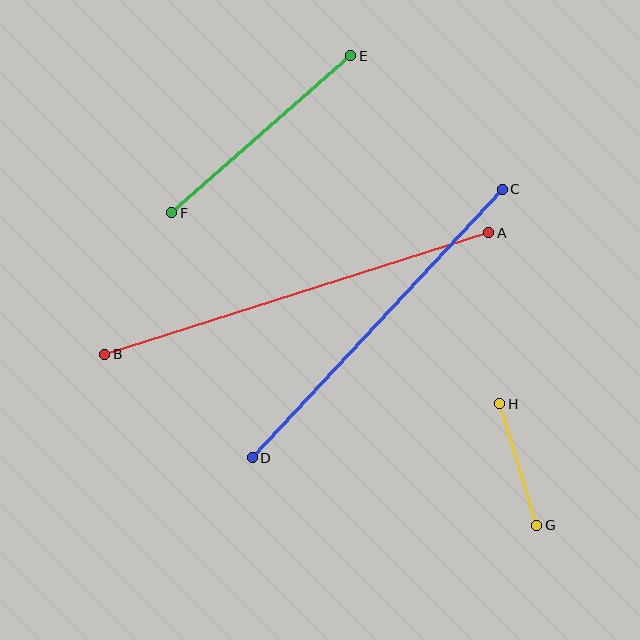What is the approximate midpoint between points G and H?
The midpoint is at approximately (518, 464) pixels.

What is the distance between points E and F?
The distance is approximately 238 pixels.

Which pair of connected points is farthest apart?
Points A and B are farthest apart.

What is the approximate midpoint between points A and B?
The midpoint is at approximately (297, 294) pixels.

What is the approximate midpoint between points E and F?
The midpoint is at approximately (261, 134) pixels.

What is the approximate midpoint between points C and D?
The midpoint is at approximately (377, 323) pixels.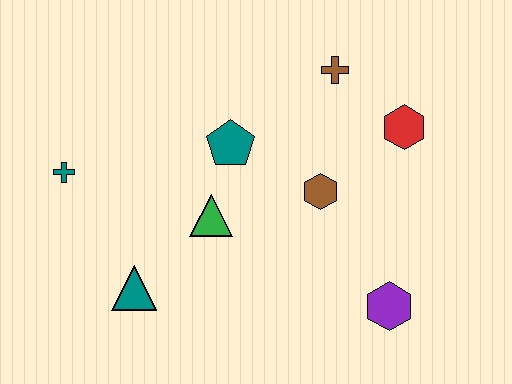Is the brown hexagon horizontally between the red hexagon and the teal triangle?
Yes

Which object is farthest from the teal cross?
The purple hexagon is farthest from the teal cross.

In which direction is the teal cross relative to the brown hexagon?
The teal cross is to the left of the brown hexagon.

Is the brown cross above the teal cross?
Yes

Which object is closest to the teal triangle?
The green triangle is closest to the teal triangle.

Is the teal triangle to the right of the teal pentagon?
No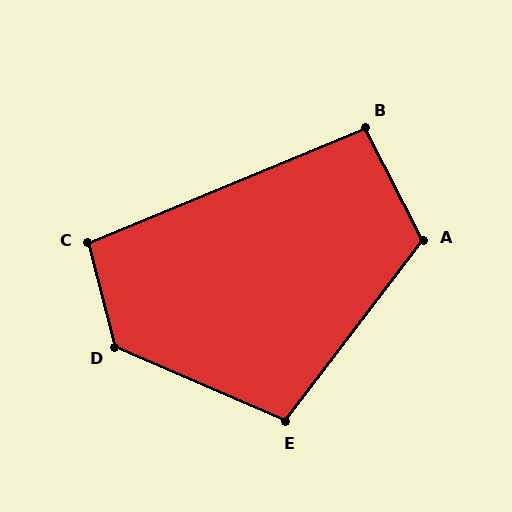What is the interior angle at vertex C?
Approximately 98 degrees (obtuse).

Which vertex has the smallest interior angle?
B, at approximately 95 degrees.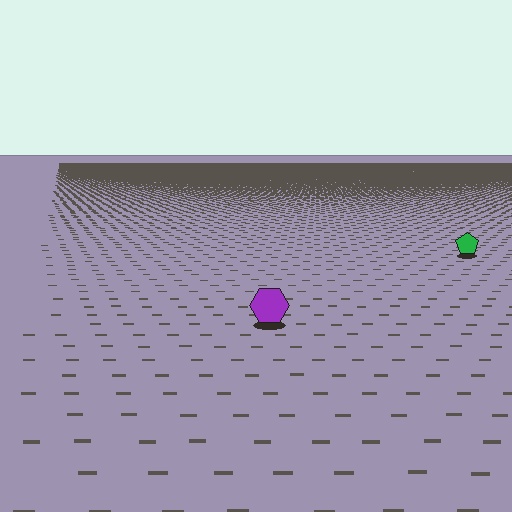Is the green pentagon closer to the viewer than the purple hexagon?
No. The purple hexagon is closer — you can tell from the texture gradient: the ground texture is coarser near it.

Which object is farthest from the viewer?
The green pentagon is farthest from the viewer. It appears smaller and the ground texture around it is denser.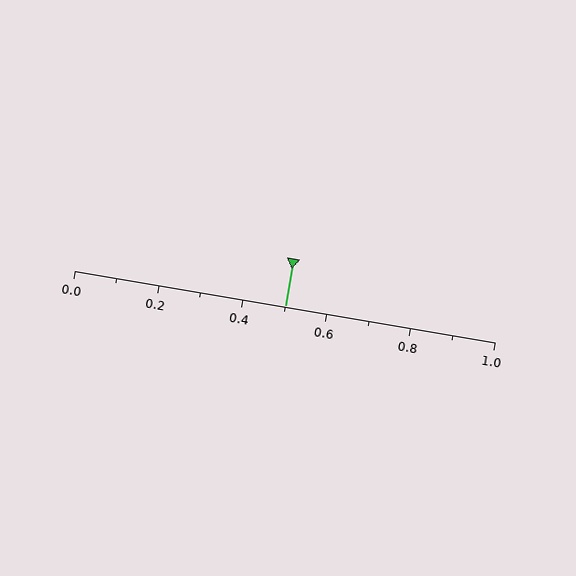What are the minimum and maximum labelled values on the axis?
The axis runs from 0.0 to 1.0.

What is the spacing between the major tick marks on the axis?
The major ticks are spaced 0.2 apart.